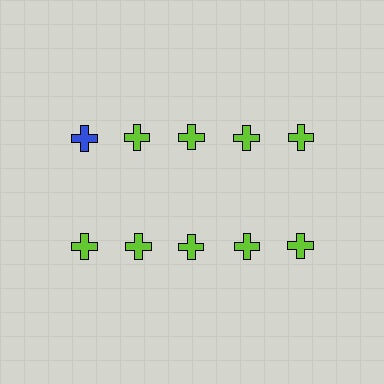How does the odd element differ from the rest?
It has a different color: blue instead of lime.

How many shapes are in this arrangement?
There are 10 shapes arranged in a grid pattern.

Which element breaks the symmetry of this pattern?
The blue cross in the top row, leftmost column breaks the symmetry. All other shapes are lime crosses.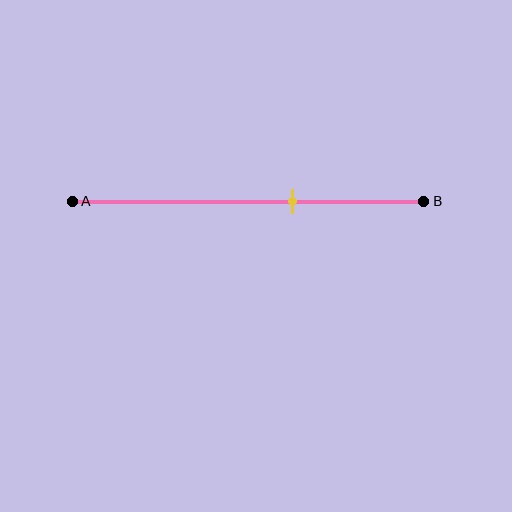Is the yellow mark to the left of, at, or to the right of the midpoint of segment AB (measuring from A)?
The yellow mark is to the right of the midpoint of segment AB.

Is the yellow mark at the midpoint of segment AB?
No, the mark is at about 65% from A, not at the 50% midpoint.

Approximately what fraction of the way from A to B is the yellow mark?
The yellow mark is approximately 65% of the way from A to B.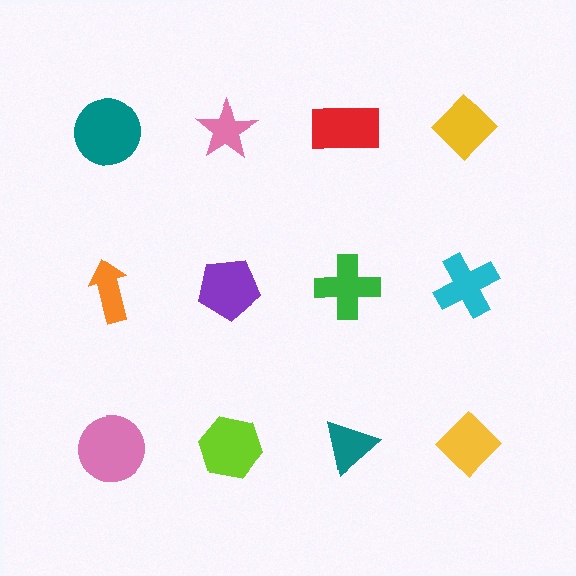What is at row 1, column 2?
A pink star.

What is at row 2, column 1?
An orange arrow.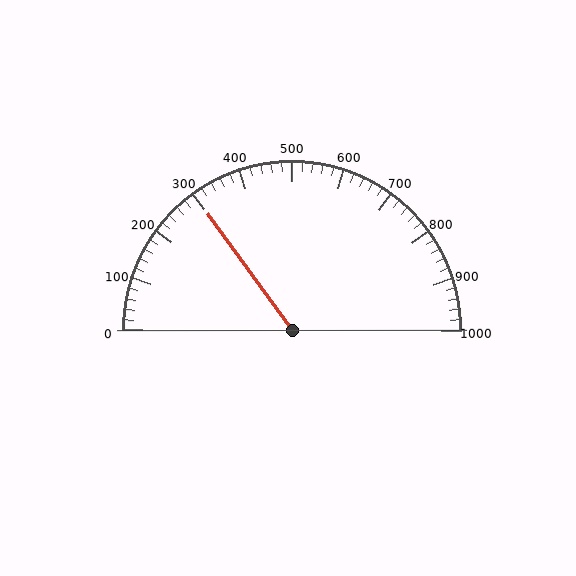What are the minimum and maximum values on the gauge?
The gauge ranges from 0 to 1000.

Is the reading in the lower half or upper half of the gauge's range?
The reading is in the lower half of the range (0 to 1000).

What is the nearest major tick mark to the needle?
The nearest major tick mark is 300.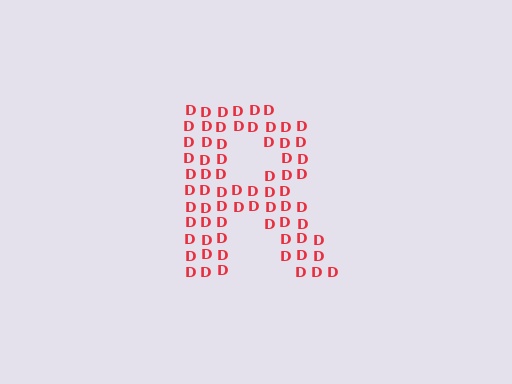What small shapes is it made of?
It is made of small letter D's.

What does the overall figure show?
The overall figure shows the letter R.